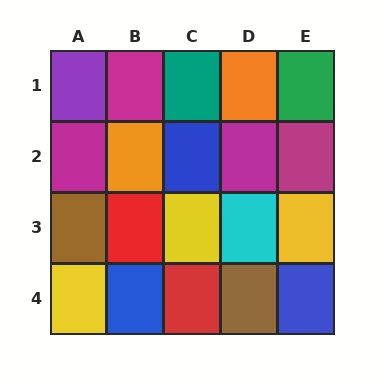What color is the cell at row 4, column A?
Yellow.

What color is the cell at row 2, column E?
Magenta.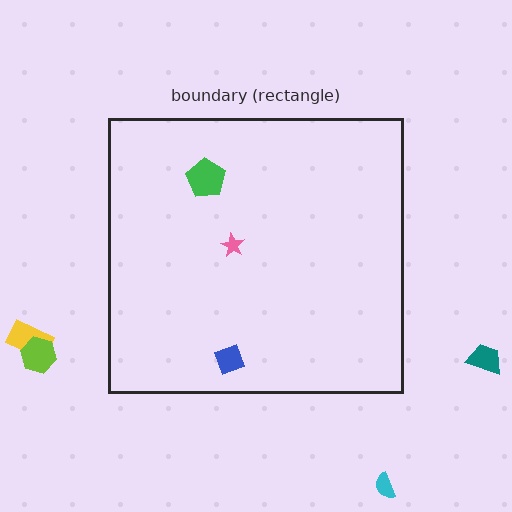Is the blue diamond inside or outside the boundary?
Inside.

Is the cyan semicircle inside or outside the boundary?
Outside.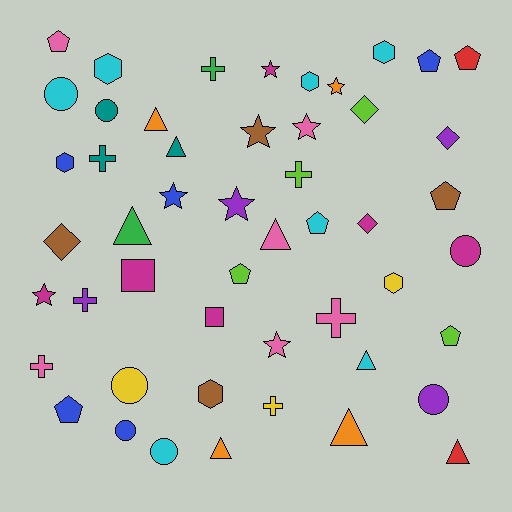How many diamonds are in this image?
There are 4 diamonds.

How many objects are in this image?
There are 50 objects.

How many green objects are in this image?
There are 2 green objects.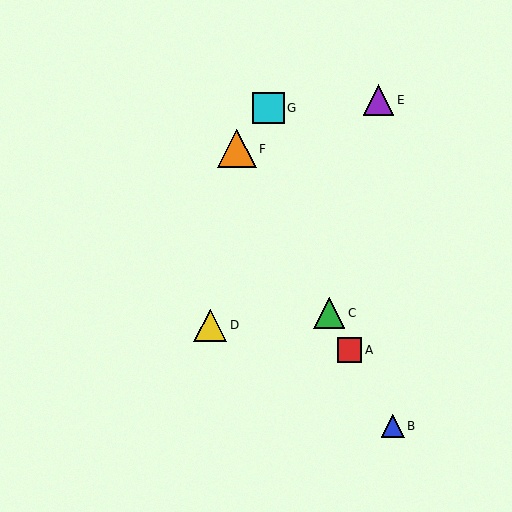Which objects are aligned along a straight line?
Objects A, B, C, F are aligned along a straight line.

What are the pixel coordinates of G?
Object G is at (268, 108).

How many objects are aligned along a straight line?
4 objects (A, B, C, F) are aligned along a straight line.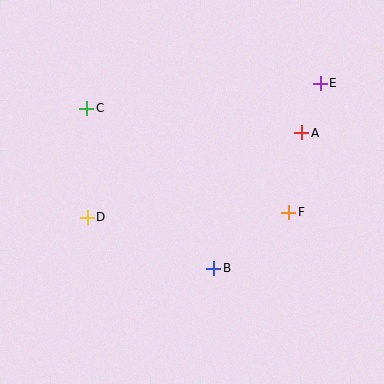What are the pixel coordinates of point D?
Point D is at (87, 217).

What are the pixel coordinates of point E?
Point E is at (320, 83).